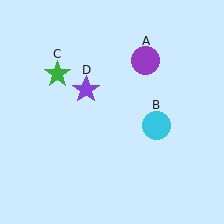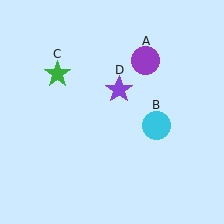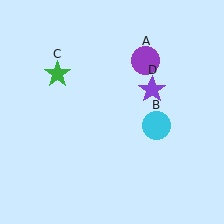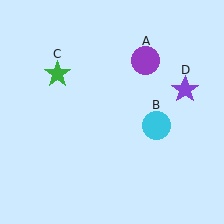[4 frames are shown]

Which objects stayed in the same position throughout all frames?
Purple circle (object A) and cyan circle (object B) and green star (object C) remained stationary.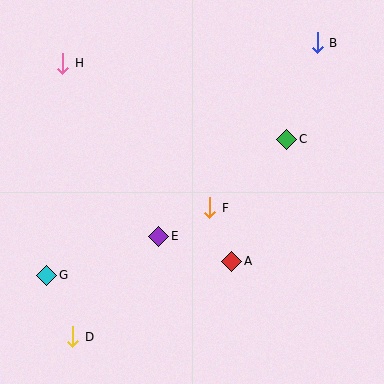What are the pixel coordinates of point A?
Point A is at (232, 261).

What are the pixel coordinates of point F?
Point F is at (210, 208).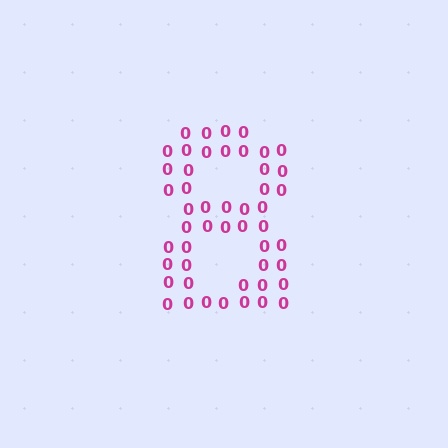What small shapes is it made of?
It is made of small digit 0's.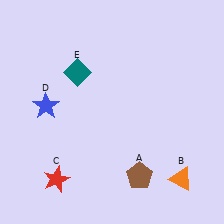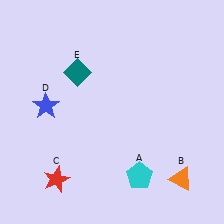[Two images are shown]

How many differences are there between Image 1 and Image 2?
There is 1 difference between the two images.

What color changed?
The pentagon (A) changed from brown in Image 1 to cyan in Image 2.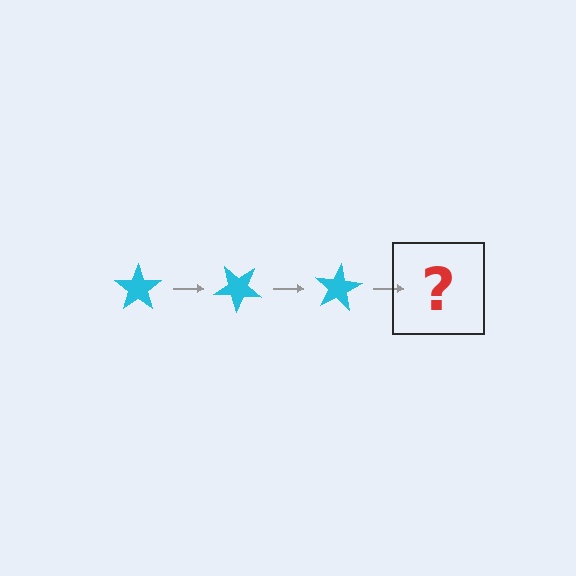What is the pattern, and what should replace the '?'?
The pattern is that the star rotates 40 degrees each step. The '?' should be a cyan star rotated 120 degrees.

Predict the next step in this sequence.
The next step is a cyan star rotated 120 degrees.